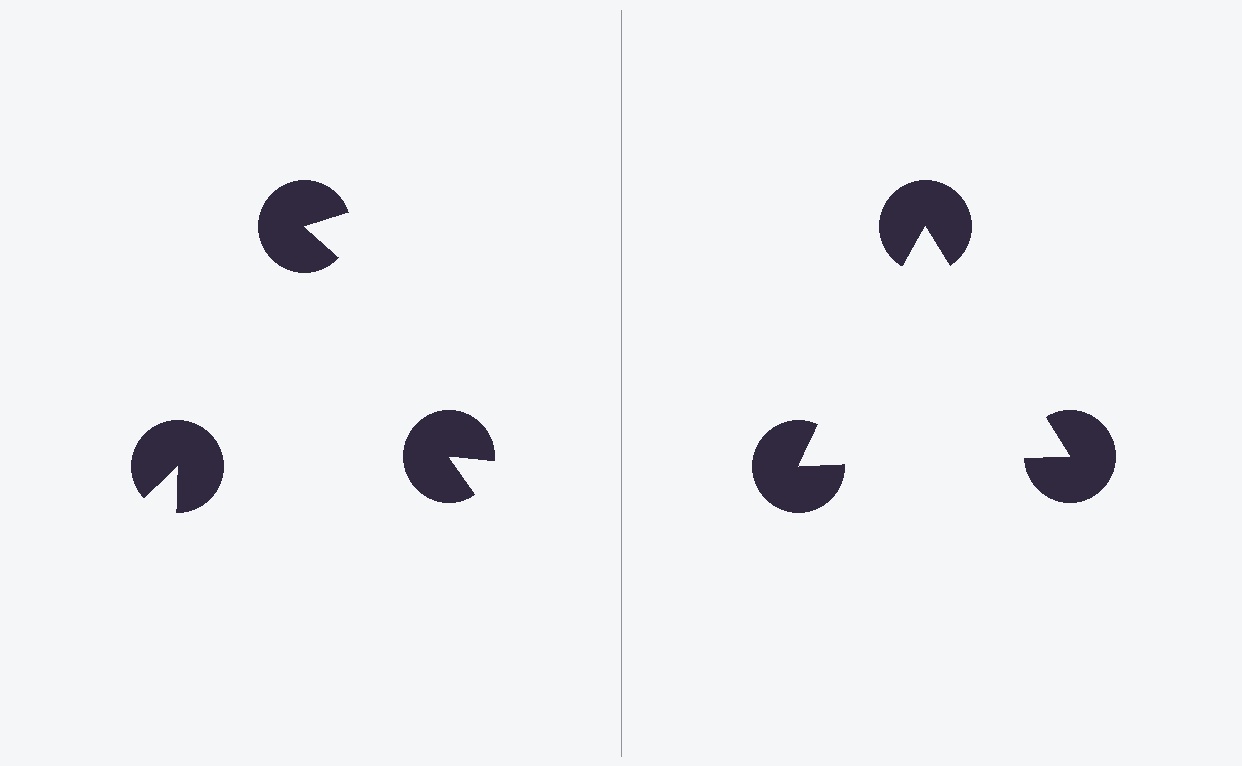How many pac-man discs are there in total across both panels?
6 — 3 on each side.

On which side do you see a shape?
An illusory triangle appears on the right side. On the left side the wedge cuts are rotated, so no coherent shape forms.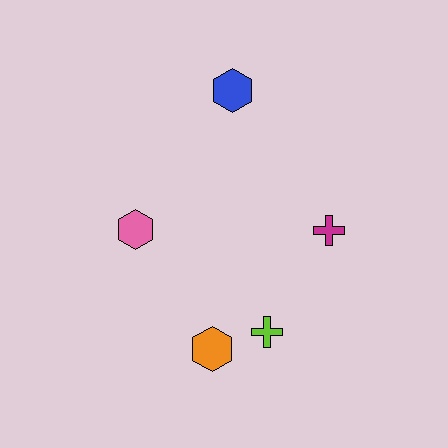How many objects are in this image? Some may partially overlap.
There are 5 objects.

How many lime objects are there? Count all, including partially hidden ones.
There is 1 lime object.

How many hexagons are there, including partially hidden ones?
There are 3 hexagons.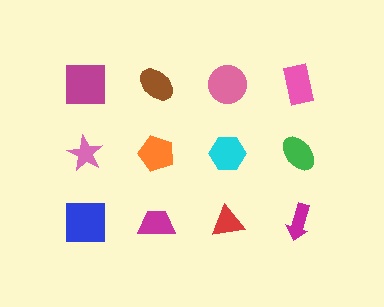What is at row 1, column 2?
A brown ellipse.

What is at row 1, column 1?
A magenta square.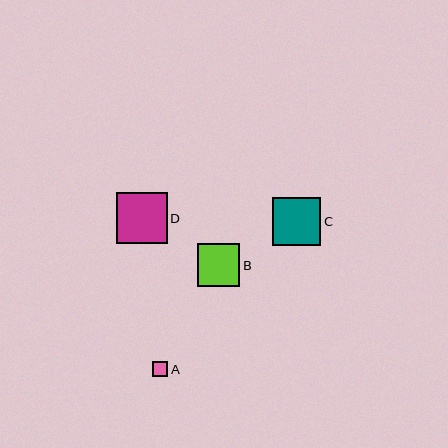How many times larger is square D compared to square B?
Square D is approximately 1.2 times the size of square B.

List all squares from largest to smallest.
From largest to smallest: D, C, B, A.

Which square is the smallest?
Square A is the smallest with a size of approximately 15 pixels.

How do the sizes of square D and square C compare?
Square D and square C are approximately the same size.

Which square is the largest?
Square D is the largest with a size of approximately 51 pixels.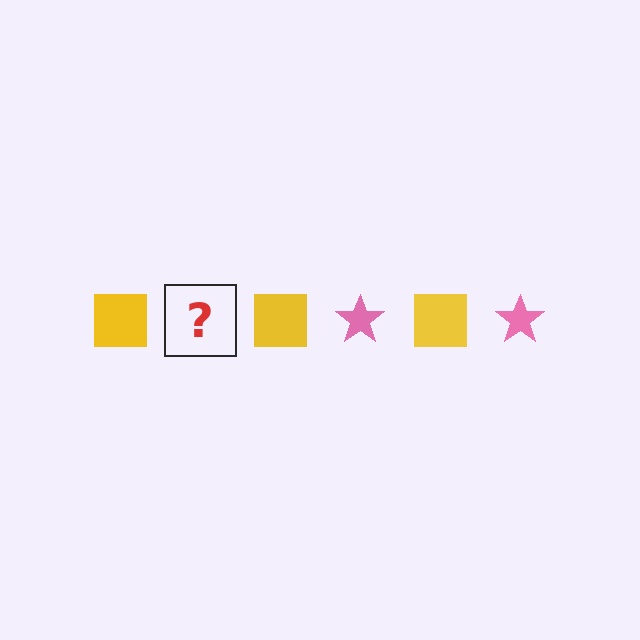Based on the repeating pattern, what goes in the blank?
The blank should be a pink star.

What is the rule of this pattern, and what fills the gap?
The rule is that the pattern alternates between yellow square and pink star. The gap should be filled with a pink star.